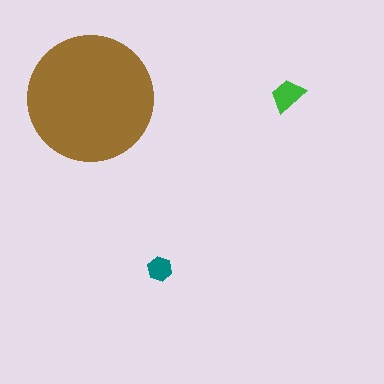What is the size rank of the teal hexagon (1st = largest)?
3rd.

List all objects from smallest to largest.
The teal hexagon, the green trapezoid, the brown circle.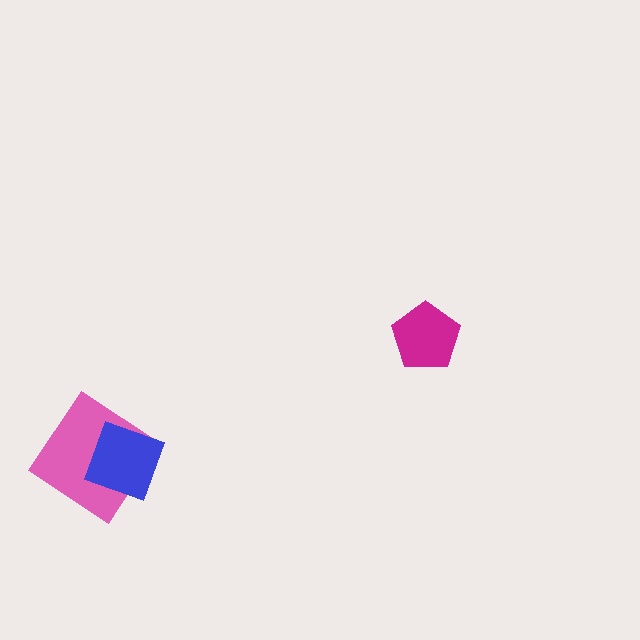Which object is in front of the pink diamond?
The blue square is in front of the pink diamond.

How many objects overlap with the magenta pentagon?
0 objects overlap with the magenta pentagon.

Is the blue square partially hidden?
No, no other shape covers it.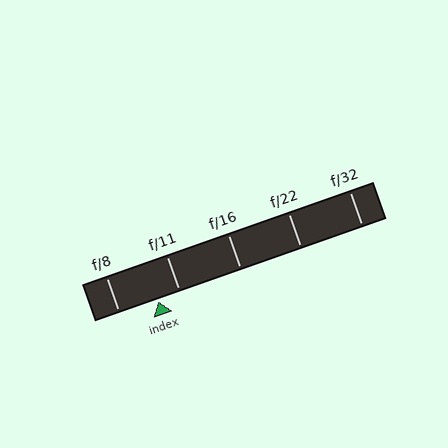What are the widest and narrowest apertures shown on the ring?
The widest aperture shown is f/8 and the narrowest is f/32.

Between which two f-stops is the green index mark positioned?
The index mark is between f/8 and f/11.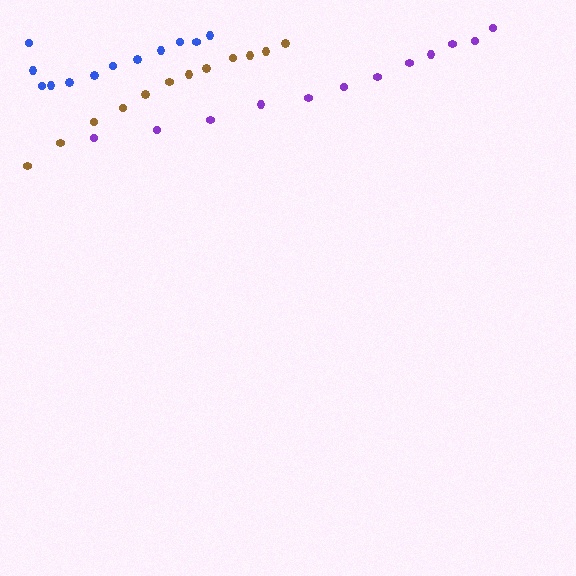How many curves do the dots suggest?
There are 3 distinct paths.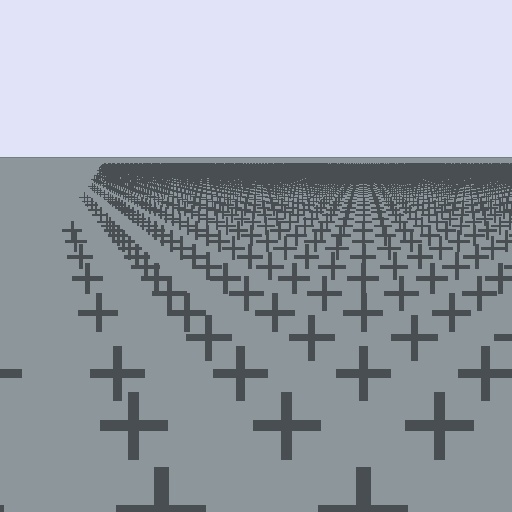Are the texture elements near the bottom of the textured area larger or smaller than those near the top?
Larger. Near the bottom, elements are closer to the viewer and appear at a bigger on-screen size.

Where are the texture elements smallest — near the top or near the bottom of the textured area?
Near the top.